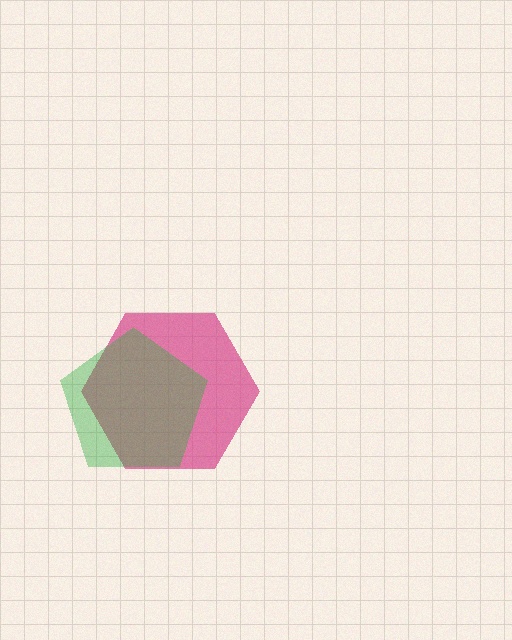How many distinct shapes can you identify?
There are 2 distinct shapes: a magenta hexagon, a green pentagon.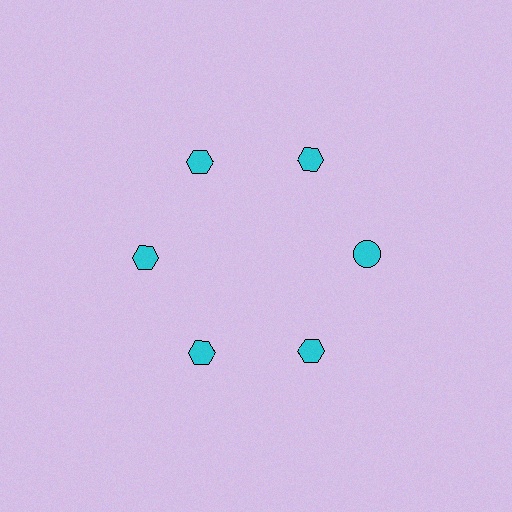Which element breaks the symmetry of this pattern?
The cyan circle at roughly the 3 o'clock position breaks the symmetry. All other shapes are cyan hexagons.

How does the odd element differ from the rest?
It has a different shape: circle instead of hexagon.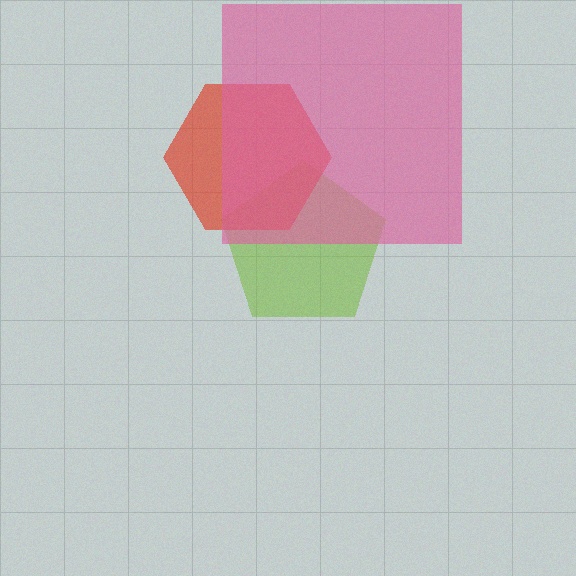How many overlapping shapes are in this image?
There are 3 overlapping shapes in the image.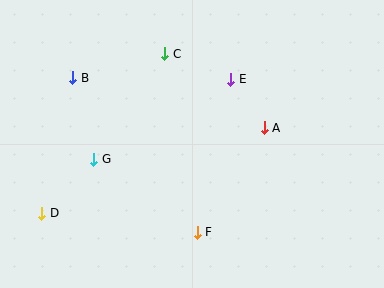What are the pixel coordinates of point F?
Point F is at (197, 232).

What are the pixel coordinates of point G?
Point G is at (94, 159).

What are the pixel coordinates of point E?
Point E is at (231, 79).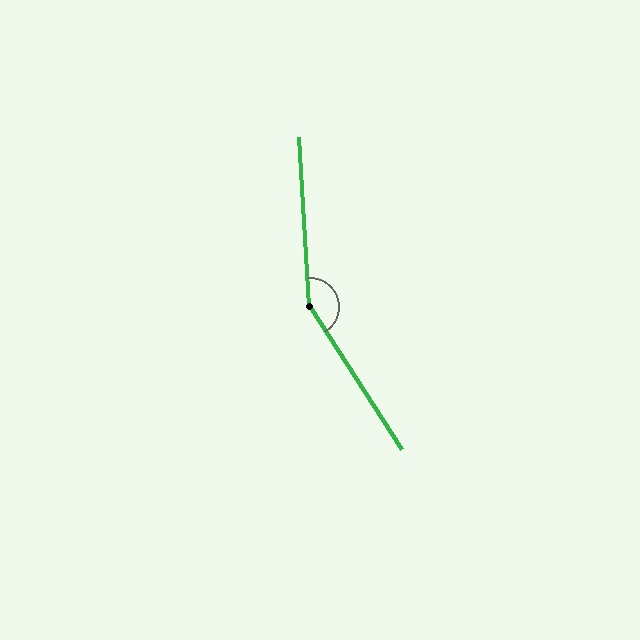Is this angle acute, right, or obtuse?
It is obtuse.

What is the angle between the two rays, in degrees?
Approximately 151 degrees.